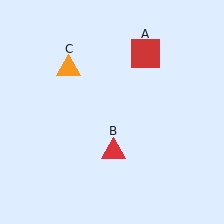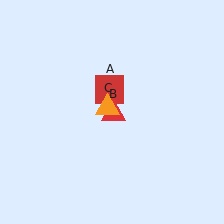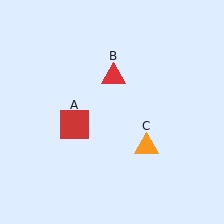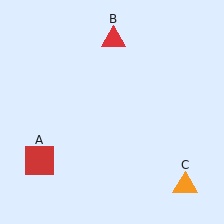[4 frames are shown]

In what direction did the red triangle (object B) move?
The red triangle (object B) moved up.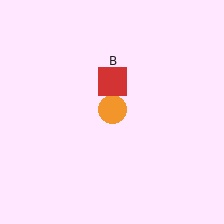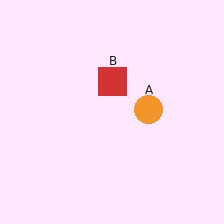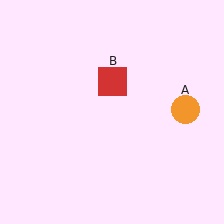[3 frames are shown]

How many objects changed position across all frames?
1 object changed position: orange circle (object A).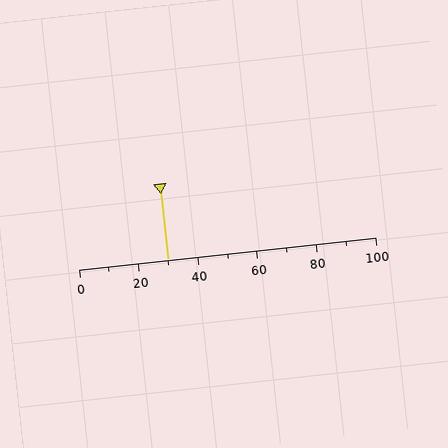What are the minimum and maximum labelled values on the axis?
The axis runs from 0 to 100.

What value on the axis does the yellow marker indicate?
The marker indicates approximately 30.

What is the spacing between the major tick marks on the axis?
The major ticks are spaced 20 apart.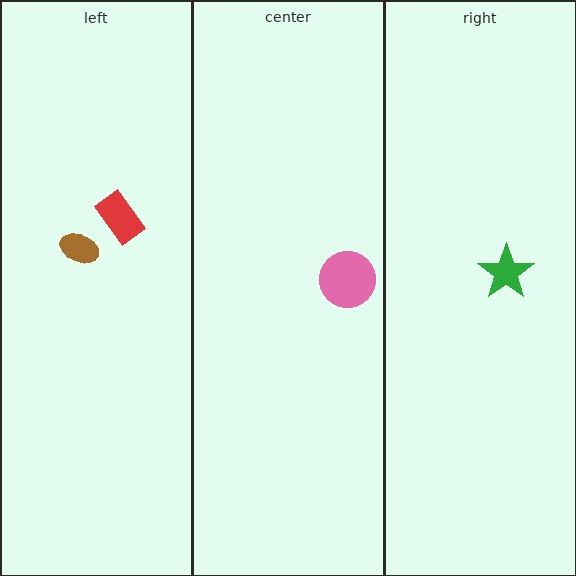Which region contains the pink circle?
The center region.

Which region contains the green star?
The right region.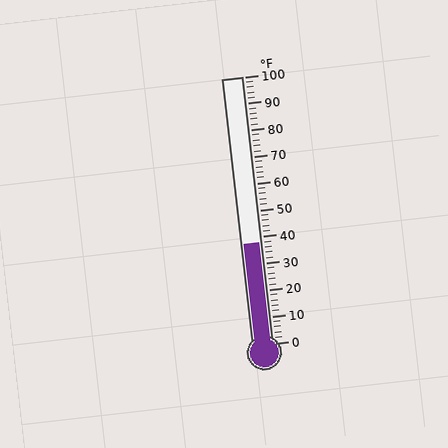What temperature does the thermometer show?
The thermometer shows approximately 38°F.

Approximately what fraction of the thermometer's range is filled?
The thermometer is filled to approximately 40% of its range.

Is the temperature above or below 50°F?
The temperature is below 50°F.